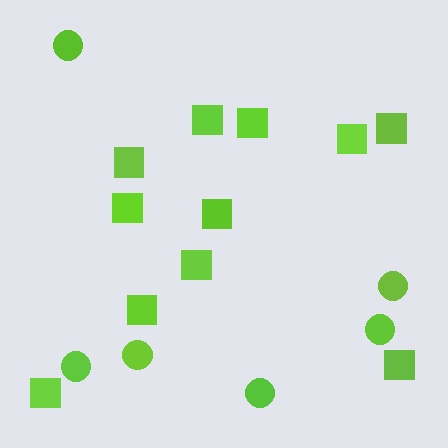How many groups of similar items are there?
There are 2 groups: one group of squares (11) and one group of circles (6).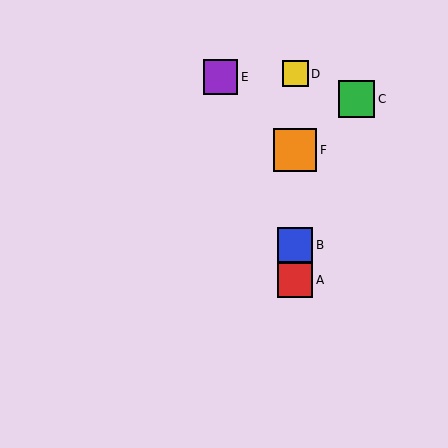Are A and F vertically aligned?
Yes, both are at x≈295.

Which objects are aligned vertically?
Objects A, B, D, F are aligned vertically.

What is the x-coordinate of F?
Object F is at x≈295.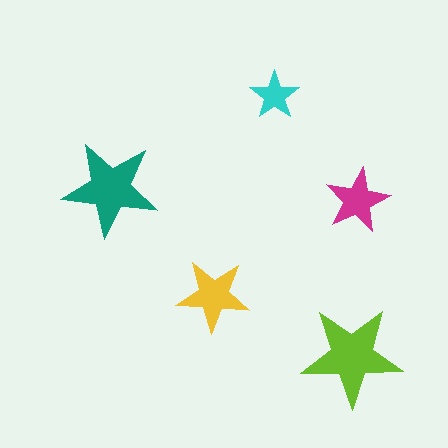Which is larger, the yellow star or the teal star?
The teal one.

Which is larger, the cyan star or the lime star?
The lime one.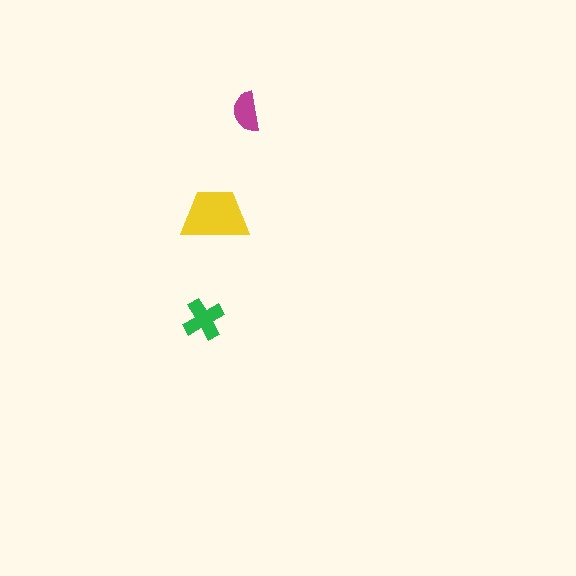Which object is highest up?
The magenta semicircle is topmost.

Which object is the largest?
The yellow trapezoid.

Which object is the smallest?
The magenta semicircle.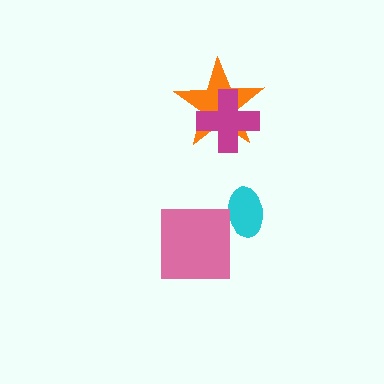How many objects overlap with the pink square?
0 objects overlap with the pink square.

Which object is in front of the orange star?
The magenta cross is in front of the orange star.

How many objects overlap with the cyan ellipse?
0 objects overlap with the cyan ellipse.